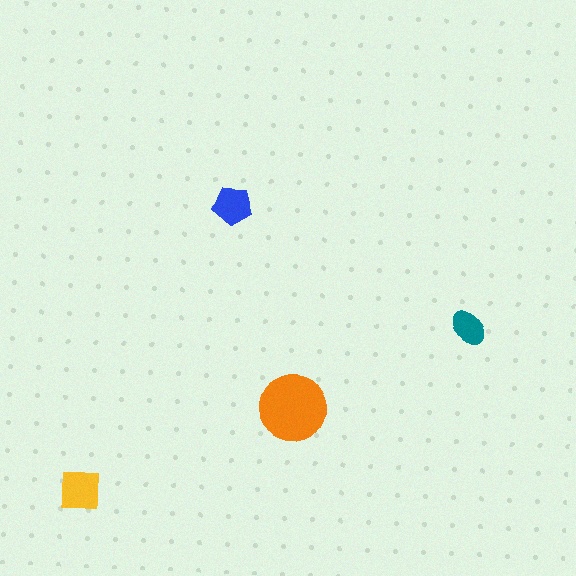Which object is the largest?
The orange circle.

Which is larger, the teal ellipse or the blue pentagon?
The blue pentagon.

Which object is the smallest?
The teal ellipse.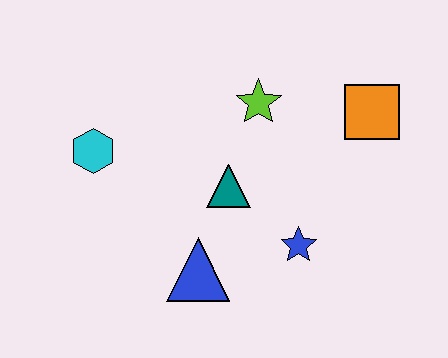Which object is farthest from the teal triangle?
The orange square is farthest from the teal triangle.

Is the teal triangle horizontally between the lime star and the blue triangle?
Yes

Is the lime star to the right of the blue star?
No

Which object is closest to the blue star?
The teal triangle is closest to the blue star.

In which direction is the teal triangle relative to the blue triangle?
The teal triangle is above the blue triangle.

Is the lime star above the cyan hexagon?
Yes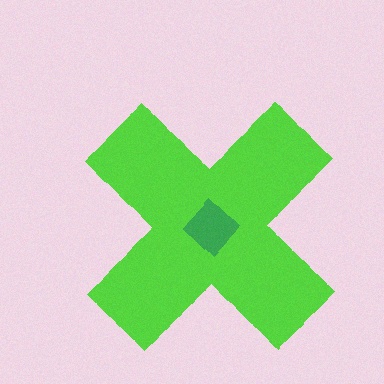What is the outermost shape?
The lime cross.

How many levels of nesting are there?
2.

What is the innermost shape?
The green diamond.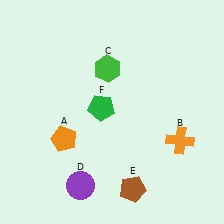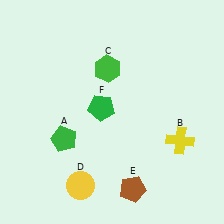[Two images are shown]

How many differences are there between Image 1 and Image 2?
There are 3 differences between the two images.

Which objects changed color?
A changed from orange to green. B changed from orange to yellow. D changed from purple to yellow.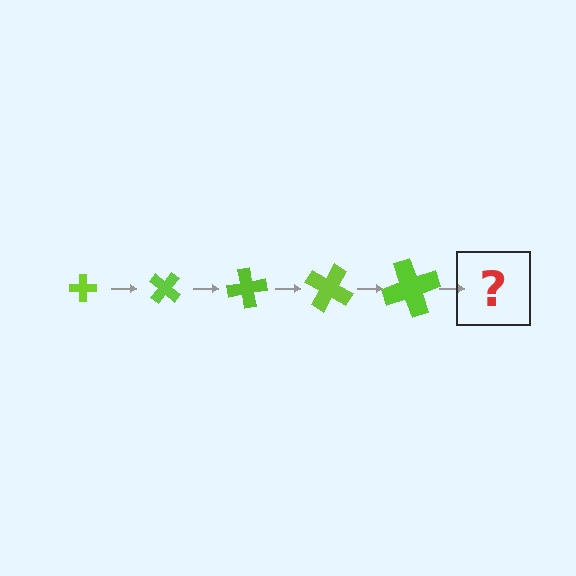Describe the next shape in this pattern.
It should be a cross, larger than the previous one and rotated 200 degrees from the start.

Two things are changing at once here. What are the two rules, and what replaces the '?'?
The two rules are that the cross grows larger each step and it rotates 40 degrees each step. The '?' should be a cross, larger than the previous one and rotated 200 degrees from the start.